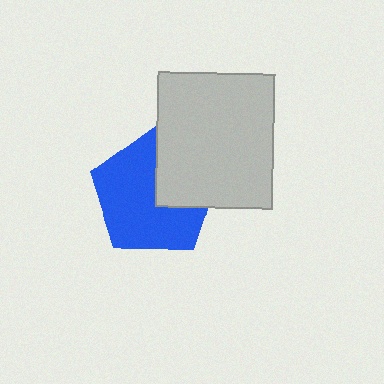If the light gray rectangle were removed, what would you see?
You would see the complete blue pentagon.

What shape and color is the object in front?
The object in front is a light gray rectangle.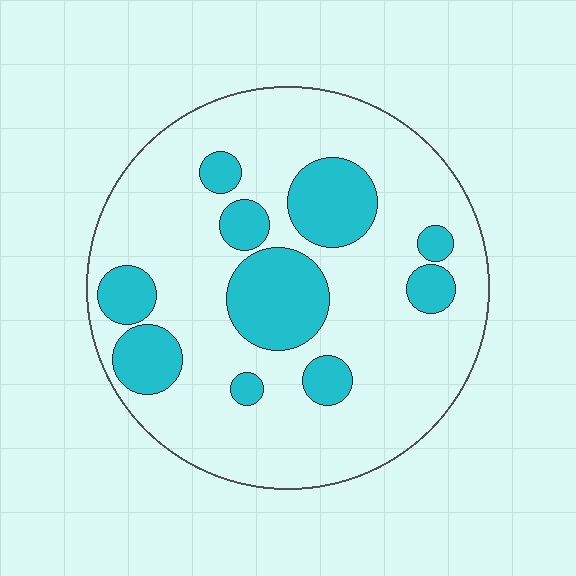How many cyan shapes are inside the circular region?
10.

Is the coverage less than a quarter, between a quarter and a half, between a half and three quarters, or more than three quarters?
Less than a quarter.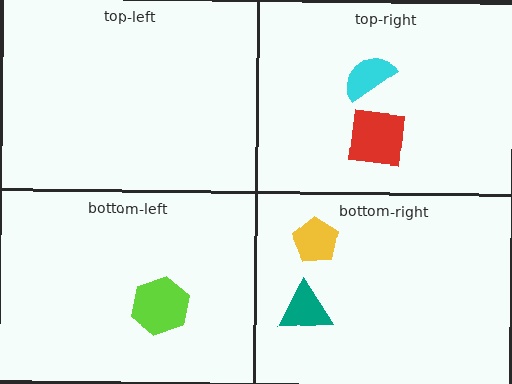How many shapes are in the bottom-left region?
1.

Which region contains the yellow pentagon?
The bottom-right region.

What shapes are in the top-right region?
The cyan semicircle, the red square.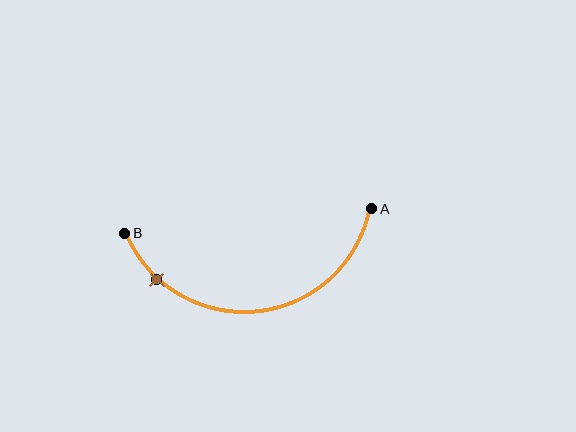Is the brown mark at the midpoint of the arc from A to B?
No. The brown mark lies on the arc but is closer to endpoint B. The arc midpoint would be at the point on the curve equidistant along the arc from both A and B.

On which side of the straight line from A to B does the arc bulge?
The arc bulges below the straight line connecting A and B.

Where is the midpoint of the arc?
The arc midpoint is the point on the curve farthest from the straight line joining A and B. It sits below that line.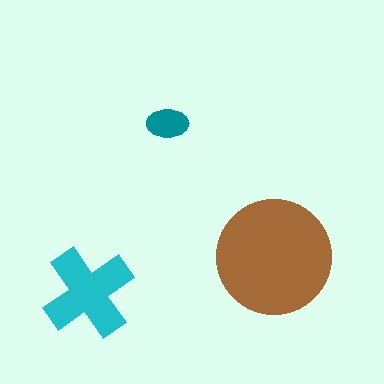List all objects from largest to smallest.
The brown circle, the cyan cross, the teal ellipse.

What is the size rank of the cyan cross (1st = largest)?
2nd.